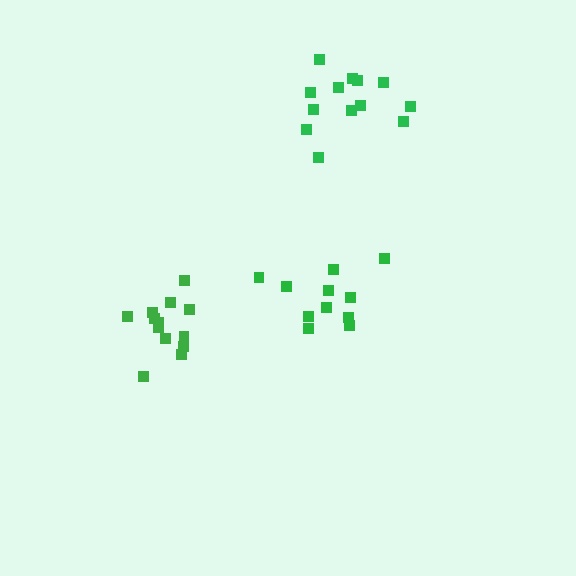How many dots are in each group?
Group 1: 13 dots, Group 2: 13 dots, Group 3: 11 dots (37 total).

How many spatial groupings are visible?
There are 3 spatial groupings.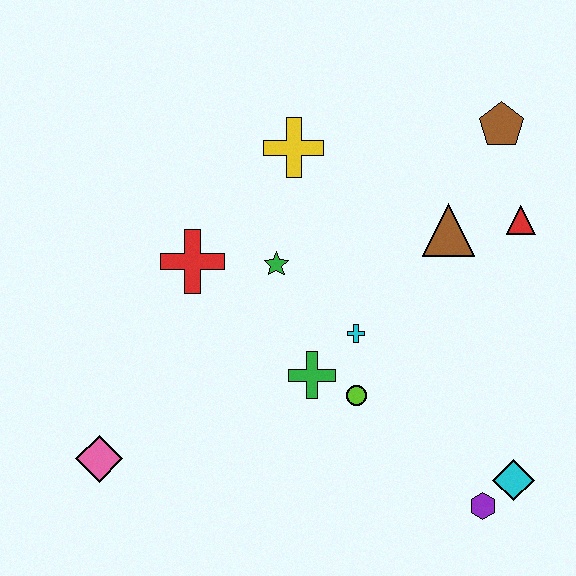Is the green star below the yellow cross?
Yes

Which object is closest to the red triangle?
The brown triangle is closest to the red triangle.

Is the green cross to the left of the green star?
No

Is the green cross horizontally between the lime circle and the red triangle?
No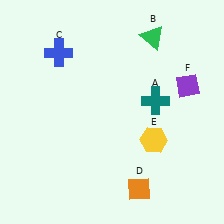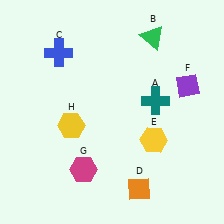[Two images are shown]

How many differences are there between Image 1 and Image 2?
There are 2 differences between the two images.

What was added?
A magenta hexagon (G), a yellow hexagon (H) were added in Image 2.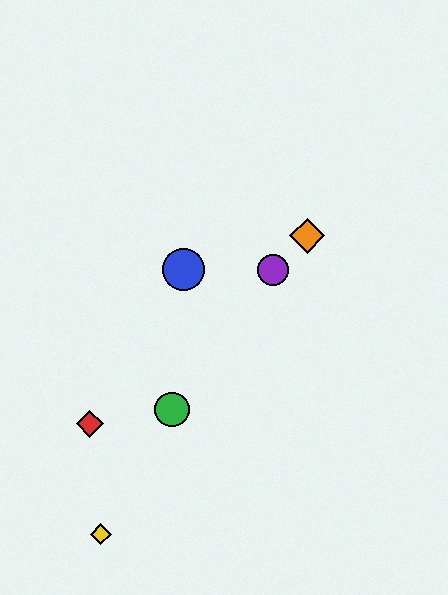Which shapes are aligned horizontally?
The blue circle, the purple circle are aligned horizontally.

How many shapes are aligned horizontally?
2 shapes (the blue circle, the purple circle) are aligned horizontally.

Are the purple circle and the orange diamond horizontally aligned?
No, the purple circle is at y≈270 and the orange diamond is at y≈236.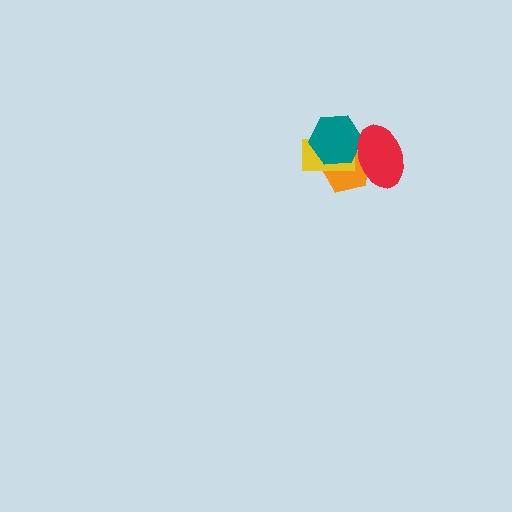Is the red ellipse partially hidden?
No, no other shape covers it.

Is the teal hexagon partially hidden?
Yes, it is partially covered by another shape.